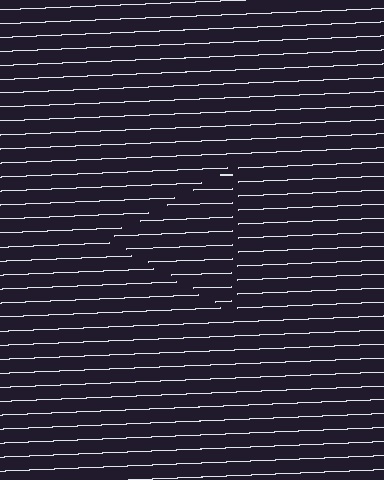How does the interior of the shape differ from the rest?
The interior of the shape contains the same grating, shifted by half a period — the contour is defined by the phase discontinuity where line-ends from the inner and outer gratings abut.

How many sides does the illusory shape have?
3 sides — the line-ends trace a triangle.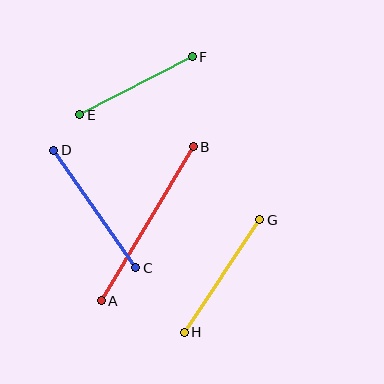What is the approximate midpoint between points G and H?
The midpoint is at approximately (222, 276) pixels.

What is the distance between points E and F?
The distance is approximately 126 pixels.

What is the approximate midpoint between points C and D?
The midpoint is at approximately (95, 209) pixels.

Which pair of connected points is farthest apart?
Points A and B are farthest apart.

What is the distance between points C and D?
The distance is approximately 143 pixels.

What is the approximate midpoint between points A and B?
The midpoint is at approximately (147, 224) pixels.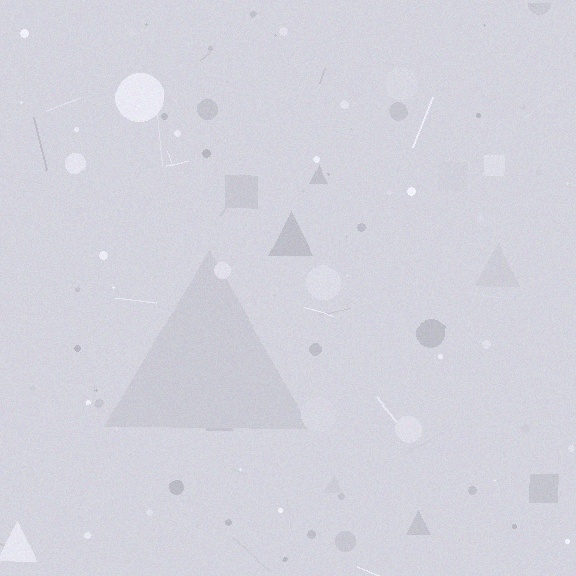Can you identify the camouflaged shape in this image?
The camouflaged shape is a triangle.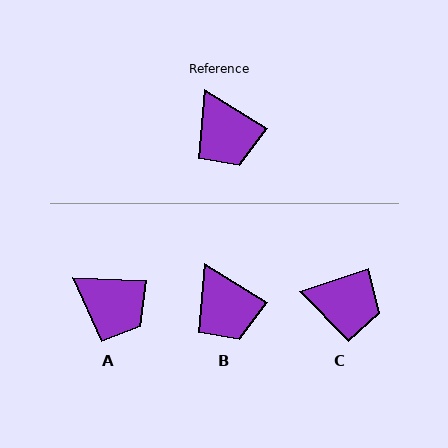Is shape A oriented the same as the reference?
No, it is off by about 30 degrees.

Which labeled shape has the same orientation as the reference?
B.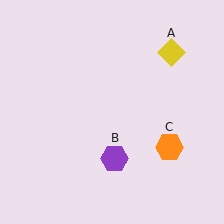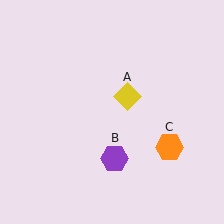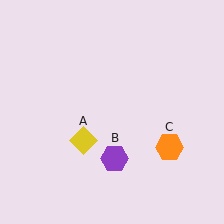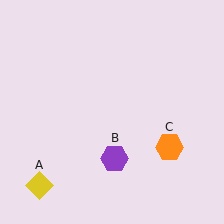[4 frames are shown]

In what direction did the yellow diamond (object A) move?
The yellow diamond (object A) moved down and to the left.